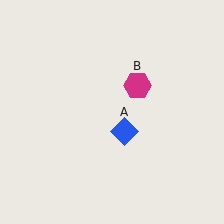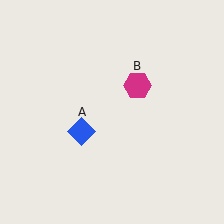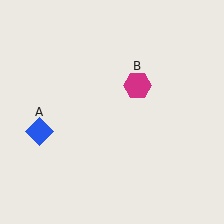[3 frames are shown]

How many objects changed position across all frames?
1 object changed position: blue diamond (object A).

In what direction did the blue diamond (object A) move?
The blue diamond (object A) moved left.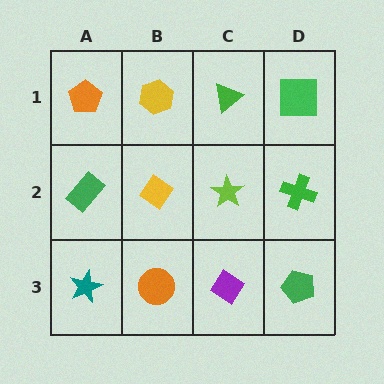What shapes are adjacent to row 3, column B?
A yellow diamond (row 2, column B), a teal star (row 3, column A), a purple diamond (row 3, column C).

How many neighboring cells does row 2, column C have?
4.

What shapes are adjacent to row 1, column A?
A green rectangle (row 2, column A), a yellow hexagon (row 1, column B).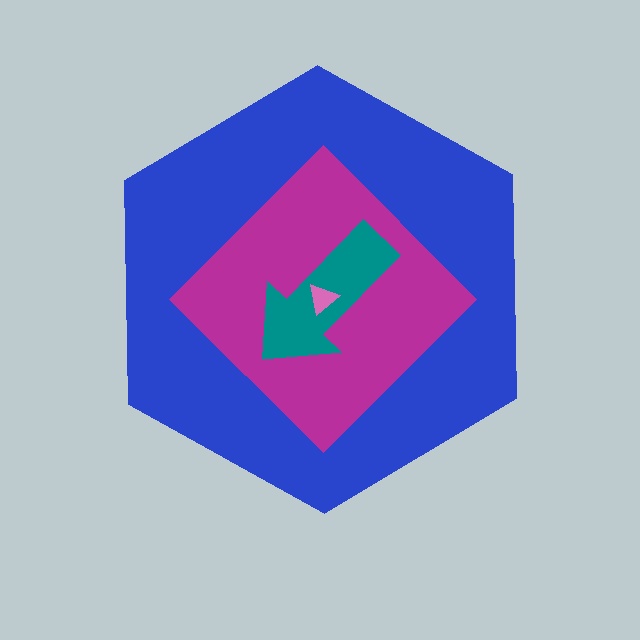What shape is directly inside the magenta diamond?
The teal arrow.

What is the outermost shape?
The blue hexagon.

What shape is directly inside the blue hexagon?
The magenta diamond.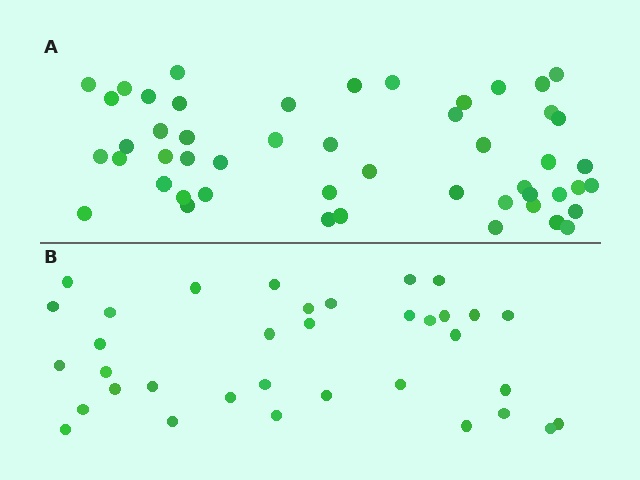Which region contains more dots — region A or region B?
Region A (the top region) has more dots.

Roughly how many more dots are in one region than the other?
Region A has approximately 15 more dots than region B.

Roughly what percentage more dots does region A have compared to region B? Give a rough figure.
About 45% more.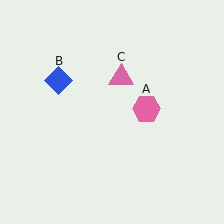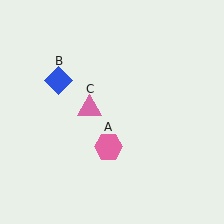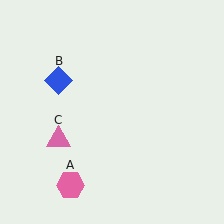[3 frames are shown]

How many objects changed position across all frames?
2 objects changed position: pink hexagon (object A), pink triangle (object C).